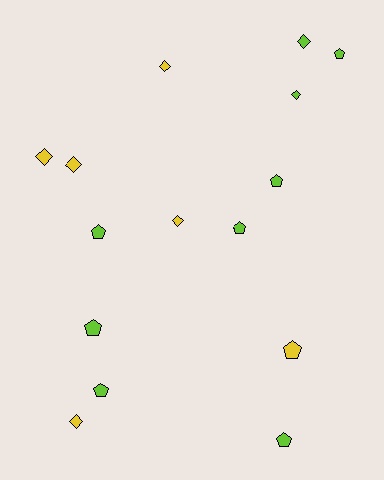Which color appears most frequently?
Lime, with 9 objects.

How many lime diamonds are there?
There are 2 lime diamonds.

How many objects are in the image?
There are 15 objects.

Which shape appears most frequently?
Pentagon, with 8 objects.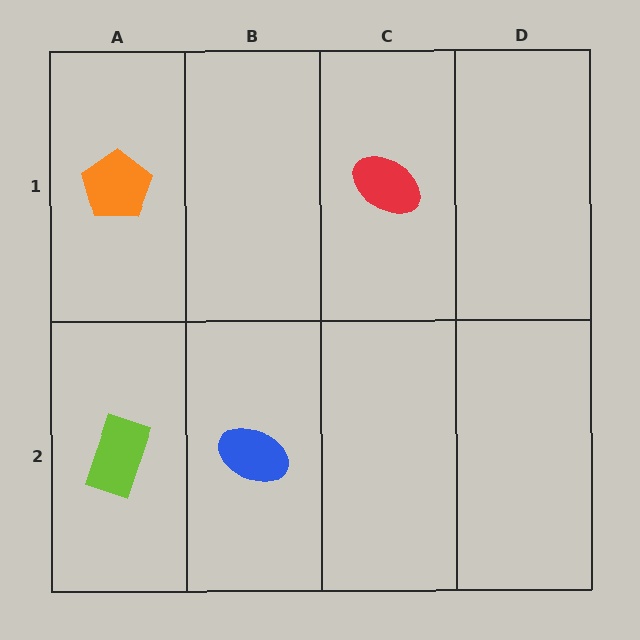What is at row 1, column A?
An orange pentagon.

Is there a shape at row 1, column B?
No, that cell is empty.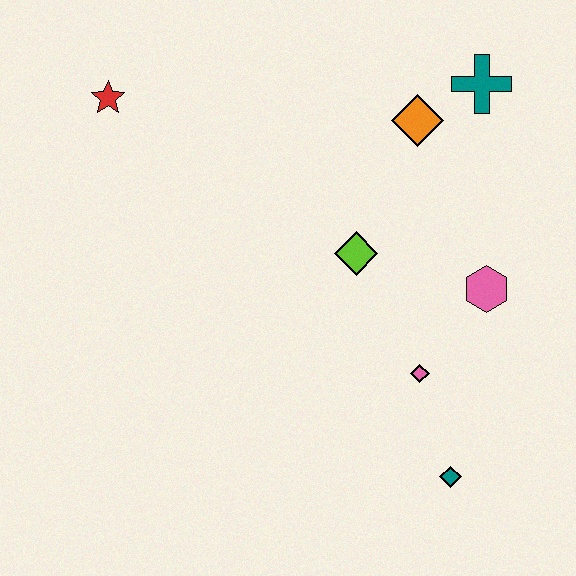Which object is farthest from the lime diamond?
The red star is farthest from the lime diamond.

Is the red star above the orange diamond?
Yes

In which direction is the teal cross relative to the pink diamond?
The teal cross is above the pink diamond.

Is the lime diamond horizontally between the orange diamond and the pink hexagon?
No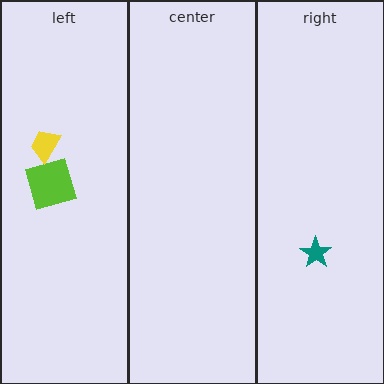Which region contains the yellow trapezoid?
The left region.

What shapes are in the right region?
The teal star.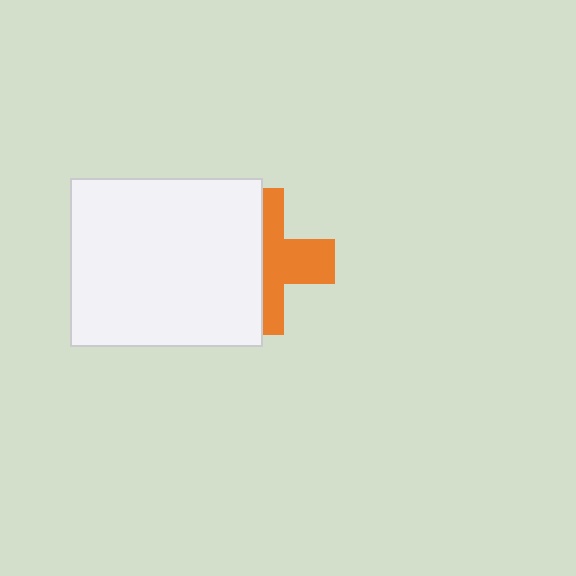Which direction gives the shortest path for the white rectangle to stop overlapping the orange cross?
Moving left gives the shortest separation.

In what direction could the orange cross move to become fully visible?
The orange cross could move right. That would shift it out from behind the white rectangle entirely.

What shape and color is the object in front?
The object in front is a white rectangle.